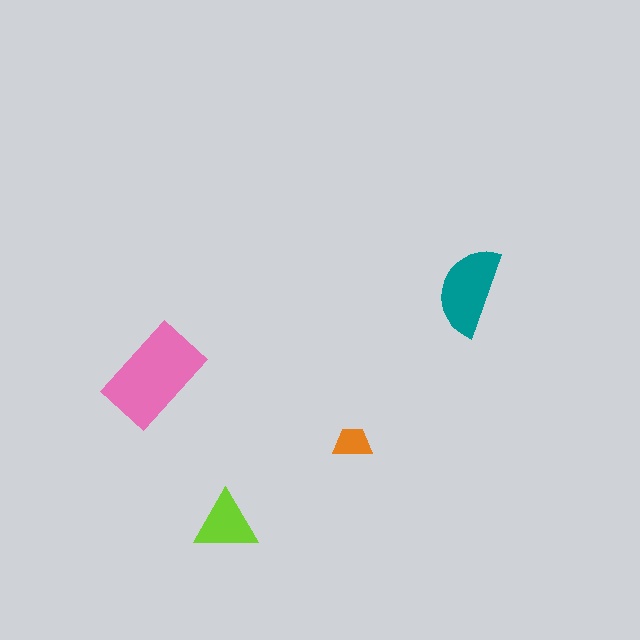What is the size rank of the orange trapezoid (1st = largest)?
4th.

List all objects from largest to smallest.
The pink rectangle, the teal semicircle, the lime triangle, the orange trapezoid.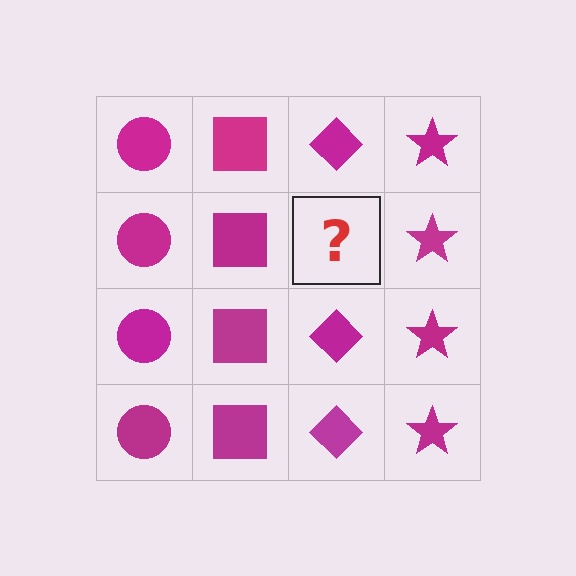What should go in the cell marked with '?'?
The missing cell should contain a magenta diamond.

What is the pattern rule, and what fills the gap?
The rule is that each column has a consistent shape. The gap should be filled with a magenta diamond.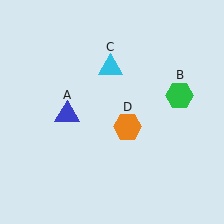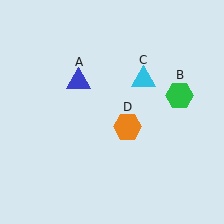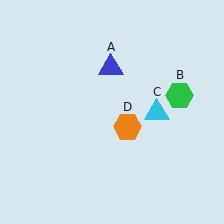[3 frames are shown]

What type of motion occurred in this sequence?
The blue triangle (object A), cyan triangle (object C) rotated clockwise around the center of the scene.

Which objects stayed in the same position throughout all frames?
Green hexagon (object B) and orange hexagon (object D) remained stationary.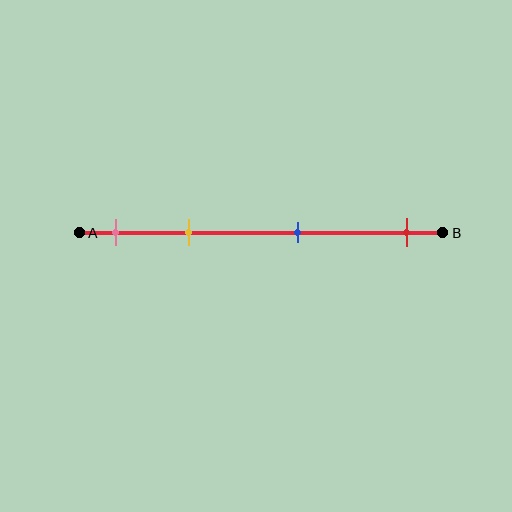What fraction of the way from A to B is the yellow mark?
The yellow mark is approximately 30% (0.3) of the way from A to B.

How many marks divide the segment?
There are 4 marks dividing the segment.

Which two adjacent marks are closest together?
The pink and yellow marks are the closest adjacent pair.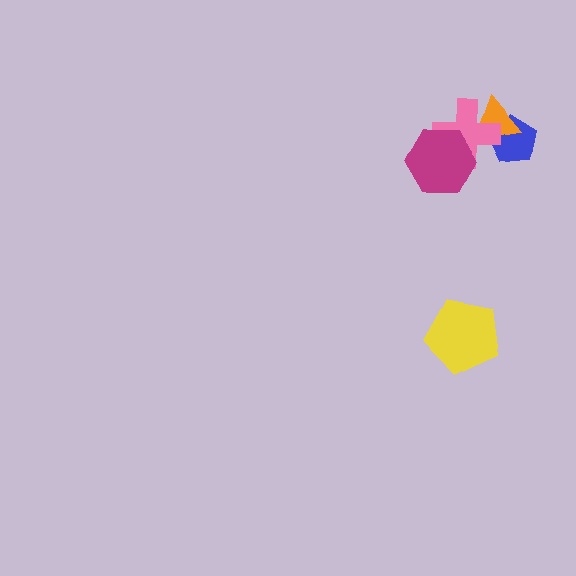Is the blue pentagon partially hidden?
Yes, it is partially covered by another shape.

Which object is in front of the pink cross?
The magenta hexagon is in front of the pink cross.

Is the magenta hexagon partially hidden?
No, no other shape covers it.